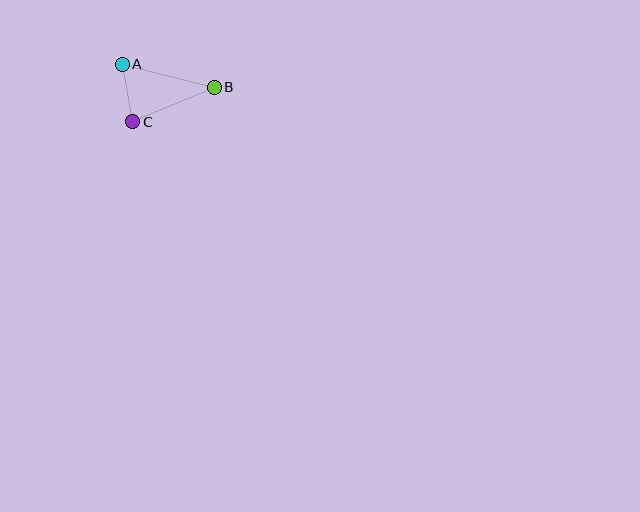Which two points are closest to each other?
Points A and C are closest to each other.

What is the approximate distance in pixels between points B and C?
The distance between B and C is approximately 88 pixels.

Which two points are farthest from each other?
Points A and B are farthest from each other.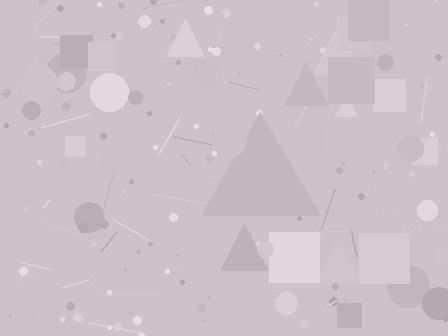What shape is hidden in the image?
A triangle is hidden in the image.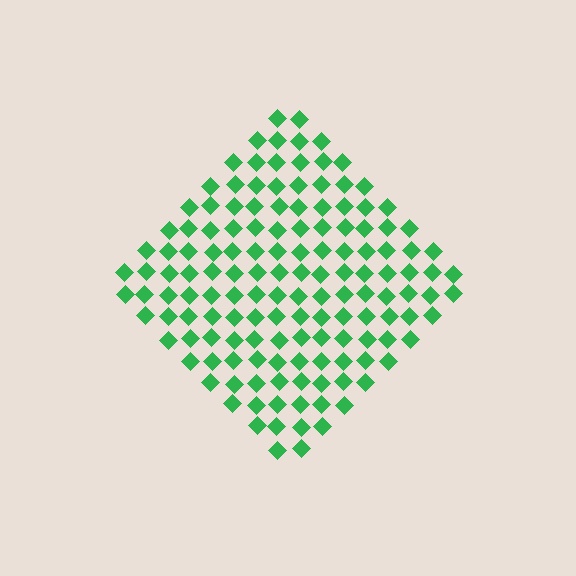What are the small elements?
The small elements are diamonds.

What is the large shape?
The large shape is a diamond.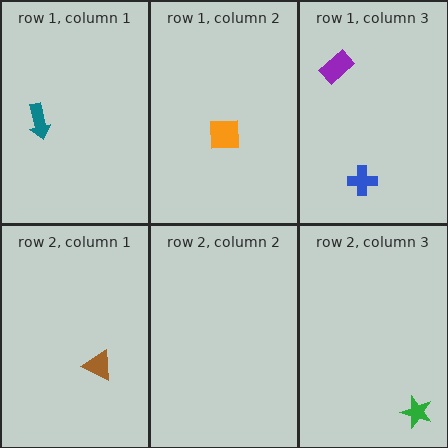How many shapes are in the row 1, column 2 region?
1.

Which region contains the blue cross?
The row 1, column 3 region.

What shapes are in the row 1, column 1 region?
The teal arrow.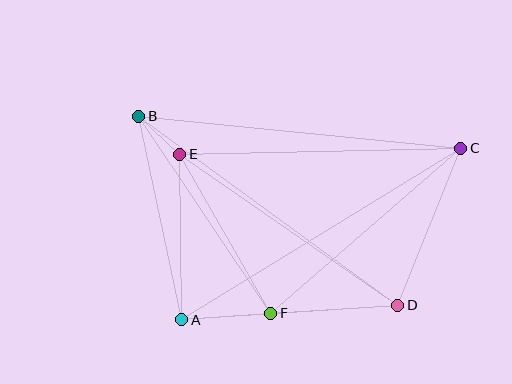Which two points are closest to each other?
Points B and E are closest to each other.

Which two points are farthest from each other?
Points A and C are farthest from each other.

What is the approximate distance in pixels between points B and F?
The distance between B and F is approximately 237 pixels.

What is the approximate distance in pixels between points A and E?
The distance between A and E is approximately 166 pixels.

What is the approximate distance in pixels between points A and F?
The distance between A and F is approximately 89 pixels.